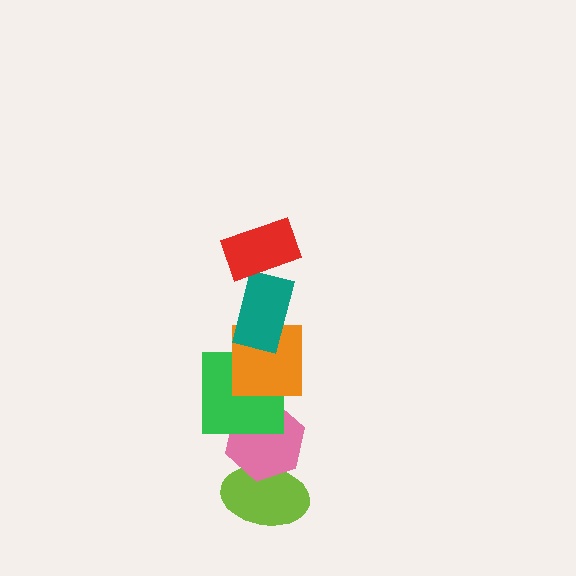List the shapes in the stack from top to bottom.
From top to bottom: the red rectangle, the teal rectangle, the orange square, the green square, the pink hexagon, the lime ellipse.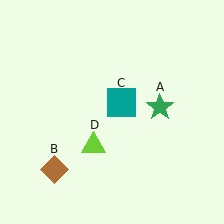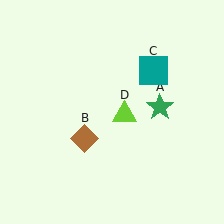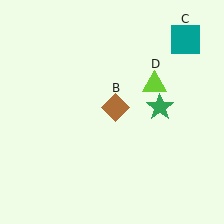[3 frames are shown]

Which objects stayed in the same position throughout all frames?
Green star (object A) remained stationary.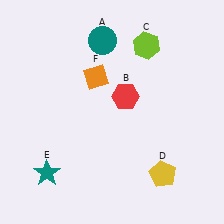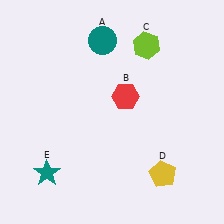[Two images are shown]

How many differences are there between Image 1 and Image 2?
There is 1 difference between the two images.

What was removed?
The orange diamond (F) was removed in Image 2.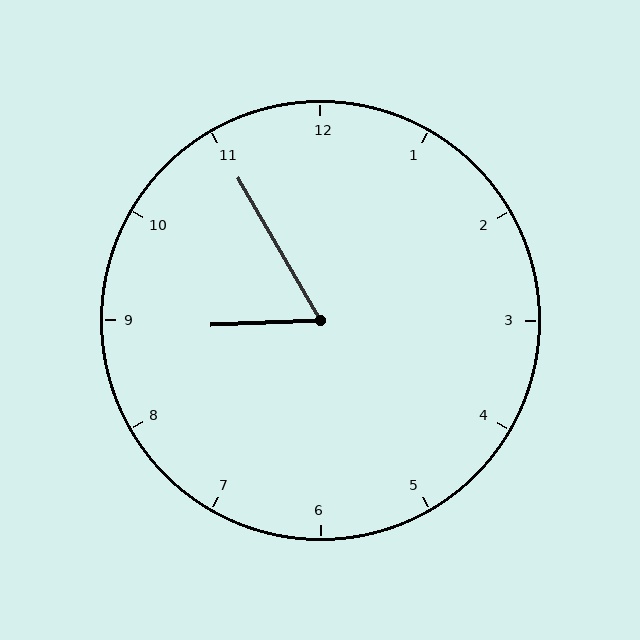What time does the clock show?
8:55.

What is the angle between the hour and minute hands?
Approximately 62 degrees.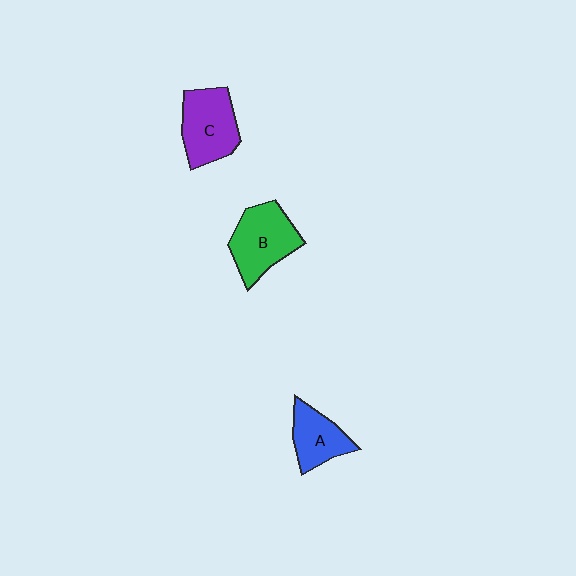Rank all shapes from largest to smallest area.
From largest to smallest: B (green), C (purple), A (blue).